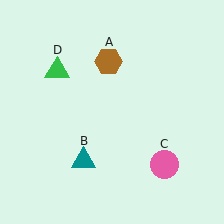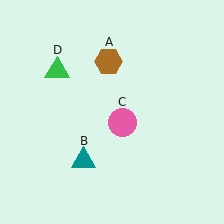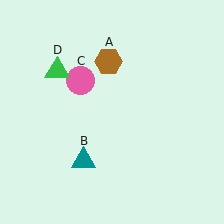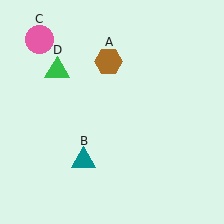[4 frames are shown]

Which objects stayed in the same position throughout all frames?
Brown hexagon (object A) and teal triangle (object B) and green triangle (object D) remained stationary.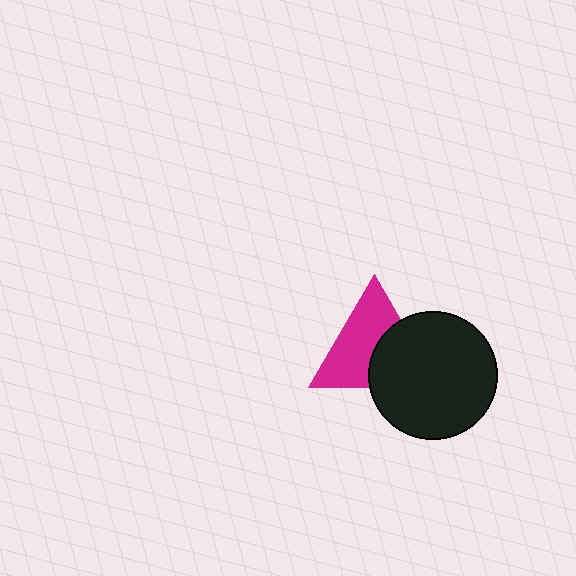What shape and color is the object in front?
The object in front is a black circle.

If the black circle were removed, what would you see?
You would see the complete magenta triangle.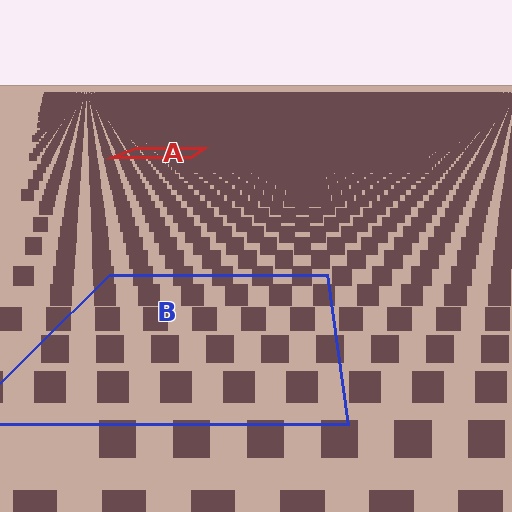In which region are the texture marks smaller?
The texture marks are smaller in region A, because it is farther away.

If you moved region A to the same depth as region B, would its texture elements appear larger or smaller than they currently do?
They would appear larger. At a closer depth, the same texture elements are projected at a bigger on-screen size.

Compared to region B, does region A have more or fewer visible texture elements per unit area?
Region A has more texture elements per unit area — they are packed more densely because it is farther away.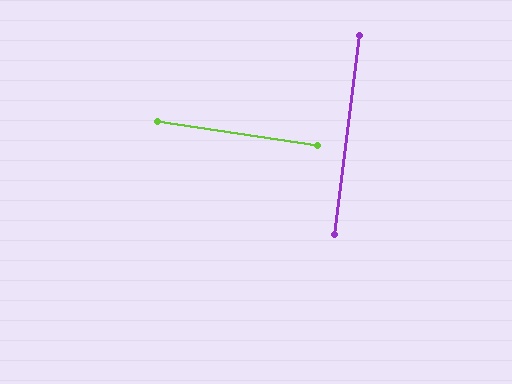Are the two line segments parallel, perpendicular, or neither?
Perpendicular — they meet at approximately 88°.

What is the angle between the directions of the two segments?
Approximately 88 degrees.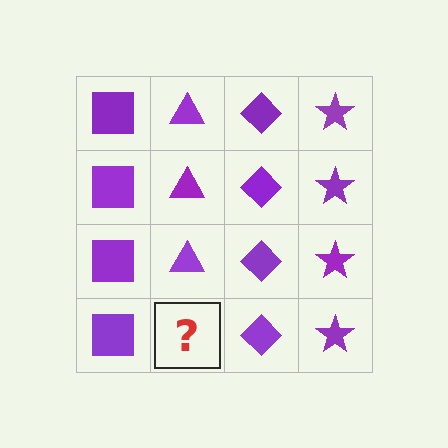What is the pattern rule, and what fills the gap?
The rule is that each column has a consistent shape. The gap should be filled with a purple triangle.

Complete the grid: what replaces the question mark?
The question mark should be replaced with a purple triangle.